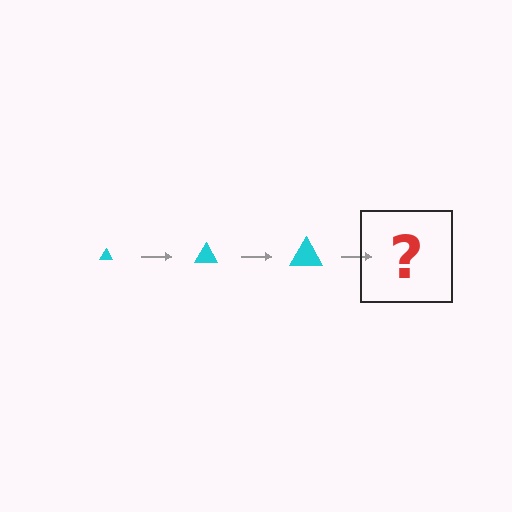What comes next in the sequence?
The next element should be a cyan triangle, larger than the previous one.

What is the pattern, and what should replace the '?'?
The pattern is that the triangle gets progressively larger each step. The '?' should be a cyan triangle, larger than the previous one.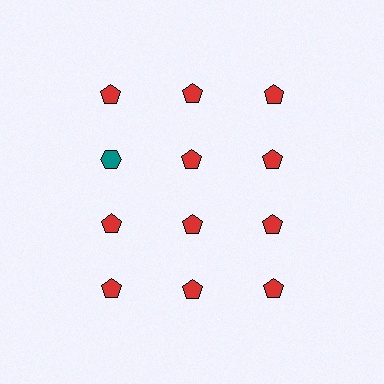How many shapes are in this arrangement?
There are 12 shapes arranged in a grid pattern.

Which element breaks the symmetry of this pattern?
The teal hexagon in the second row, leftmost column breaks the symmetry. All other shapes are red pentagons.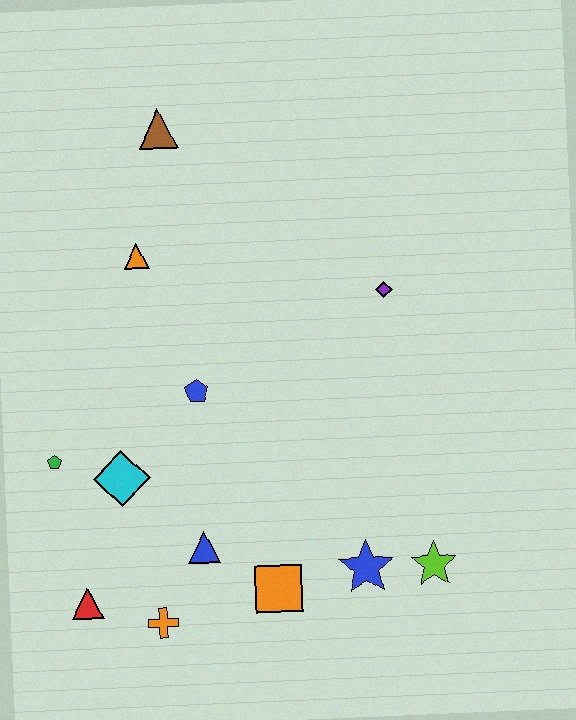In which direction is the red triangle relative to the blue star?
The red triangle is to the left of the blue star.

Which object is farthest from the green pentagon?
The lime star is farthest from the green pentagon.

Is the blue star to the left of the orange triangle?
No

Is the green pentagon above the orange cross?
Yes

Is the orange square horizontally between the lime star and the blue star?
No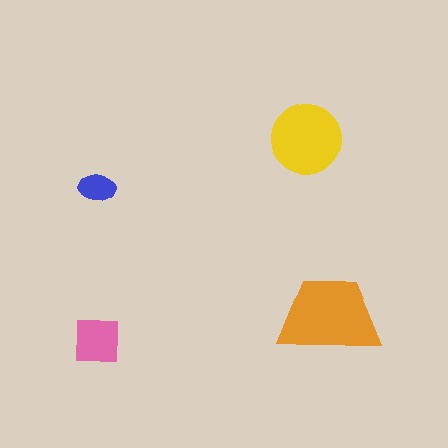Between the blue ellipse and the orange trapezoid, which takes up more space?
The orange trapezoid.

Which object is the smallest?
The blue ellipse.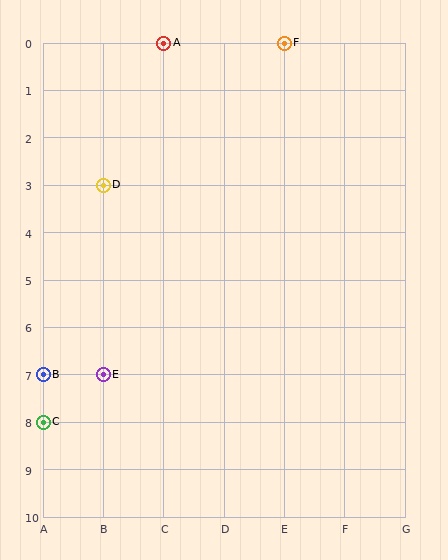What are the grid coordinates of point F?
Point F is at grid coordinates (E, 0).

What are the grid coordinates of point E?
Point E is at grid coordinates (B, 7).